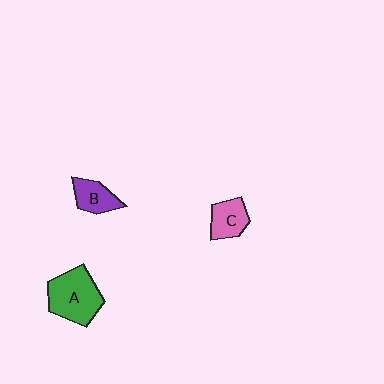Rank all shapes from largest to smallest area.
From largest to smallest: A (green), C (pink), B (purple).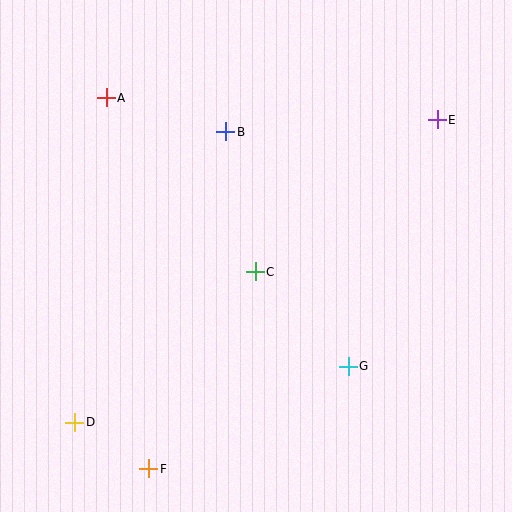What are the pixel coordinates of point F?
Point F is at (149, 469).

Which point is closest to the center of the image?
Point C at (255, 272) is closest to the center.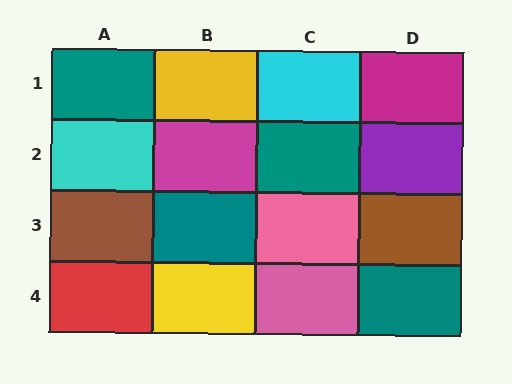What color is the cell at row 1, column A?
Teal.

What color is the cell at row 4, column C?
Pink.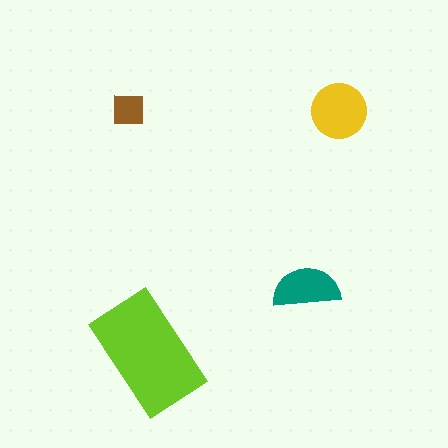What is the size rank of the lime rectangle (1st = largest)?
1st.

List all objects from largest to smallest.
The lime rectangle, the yellow circle, the teal semicircle, the brown square.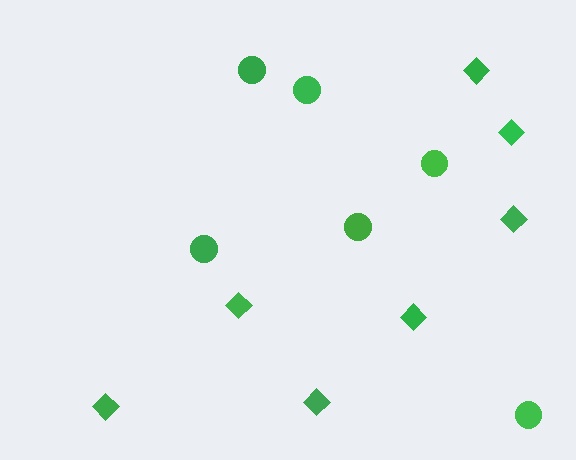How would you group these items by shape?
There are 2 groups: one group of circles (6) and one group of diamonds (7).